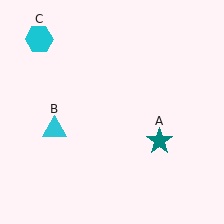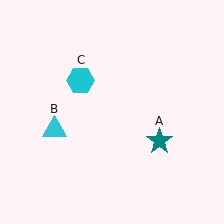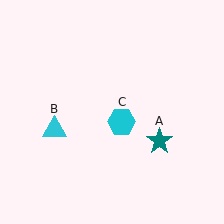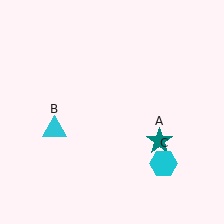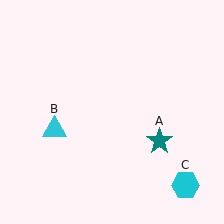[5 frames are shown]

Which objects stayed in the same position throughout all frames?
Teal star (object A) and cyan triangle (object B) remained stationary.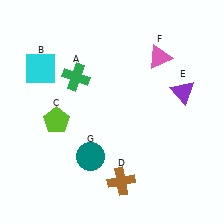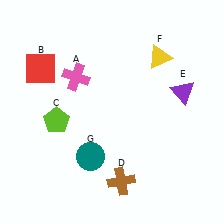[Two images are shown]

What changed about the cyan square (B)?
In Image 1, B is cyan. In Image 2, it changed to red.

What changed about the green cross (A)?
In Image 1, A is green. In Image 2, it changed to pink.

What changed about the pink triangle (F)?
In Image 1, F is pink. In Image 2, it changed to yellow.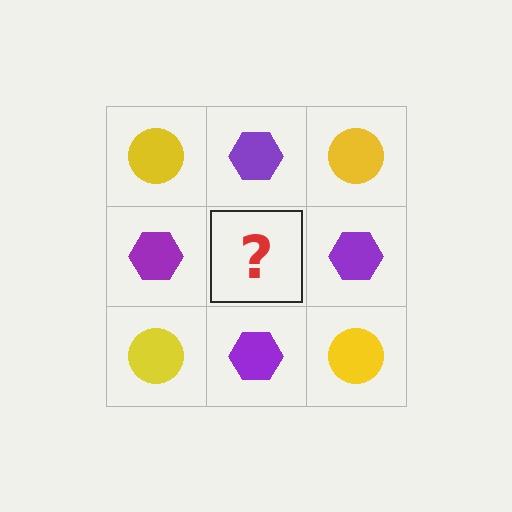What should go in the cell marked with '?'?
The missing cell should contain a yellow circle.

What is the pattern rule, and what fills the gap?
The rule is that it alternates yellow circle and purple hexagon in a checkerboard pattern. The gap should be filled with a yellow circle.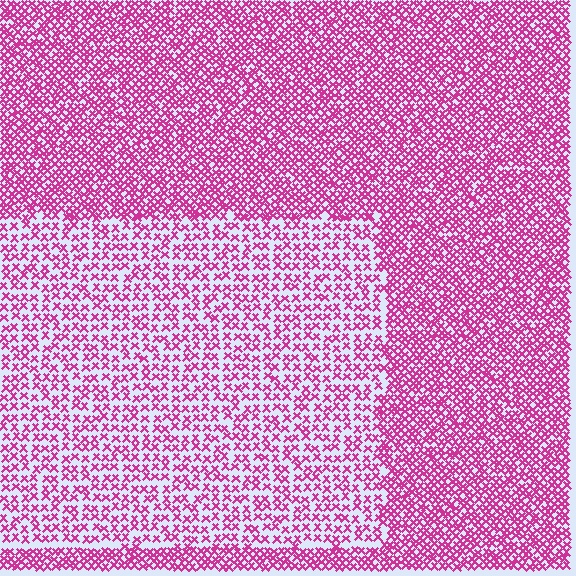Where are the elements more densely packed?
The elements are more densely packed outside the rectangle boundary.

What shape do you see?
I see a rectangle.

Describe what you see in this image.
The image contains small magenta elements arranged at two different densities. A rectangle-shaped region is visible where the elements are less densely packed than the surrounding area.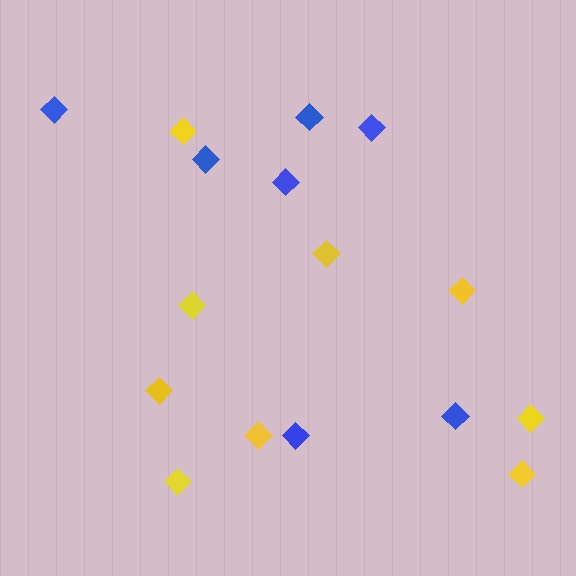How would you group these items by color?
There are 2 groups: one group of yellow diamonds (9) and one group of blue diamonds (7).